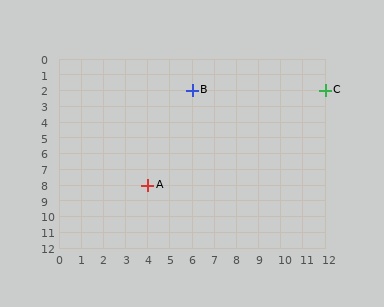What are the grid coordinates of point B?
Point B is at grid coordinates (6, 2).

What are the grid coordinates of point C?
Point C is at grid coordinates (12, 2).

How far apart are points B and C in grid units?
Points B and C are 6 columns apart.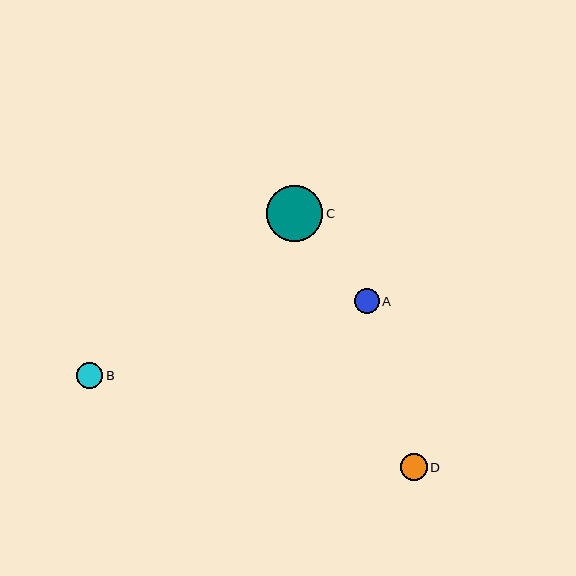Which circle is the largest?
Circle C is the largest with a size of approximately 56 pixels.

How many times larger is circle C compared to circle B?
Circle C is approximately 2.1 times the size of circle B.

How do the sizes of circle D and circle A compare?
Circle D and circle A are approximately the same size.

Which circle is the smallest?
Circle A is the smallest with a size of approximately 25 pixels.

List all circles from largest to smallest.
From largest to smallest: C, D, B, A.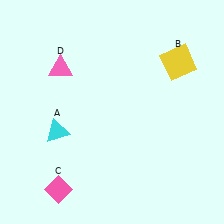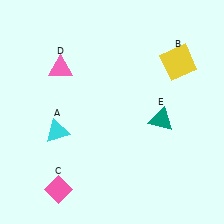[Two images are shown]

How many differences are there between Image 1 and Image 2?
There is 1 difference between the two images.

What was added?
A teal triangle (E) was added in Image 2.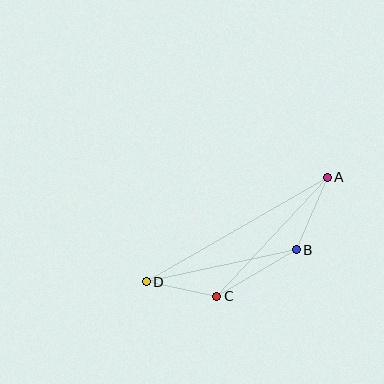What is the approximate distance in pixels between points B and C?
The distance between B and C is approximately 92 pixels.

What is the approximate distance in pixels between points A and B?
The distance between A and B is approximately 79 pixels.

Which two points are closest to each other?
Points C and D are closest to each other.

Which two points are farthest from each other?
Points A and D are farthest from each other.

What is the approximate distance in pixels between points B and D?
The distance between B and D is approximately 153 pixels.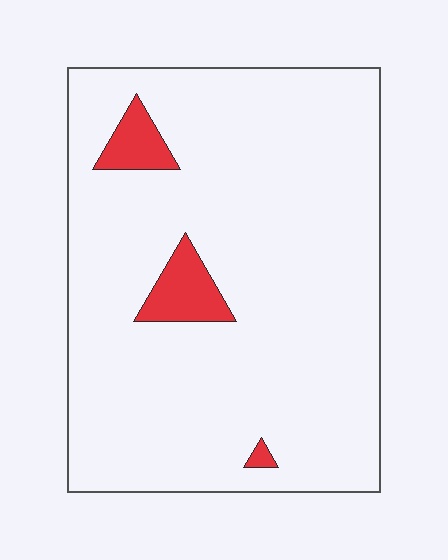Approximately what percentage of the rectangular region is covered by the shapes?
Approximately 5%.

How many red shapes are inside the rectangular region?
3.